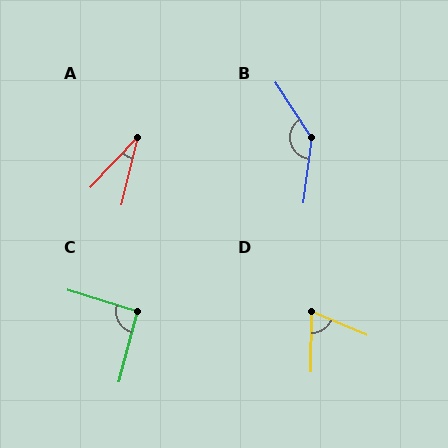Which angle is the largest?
B, at approximately 139 degrees.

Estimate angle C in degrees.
Approximately 93 degrees.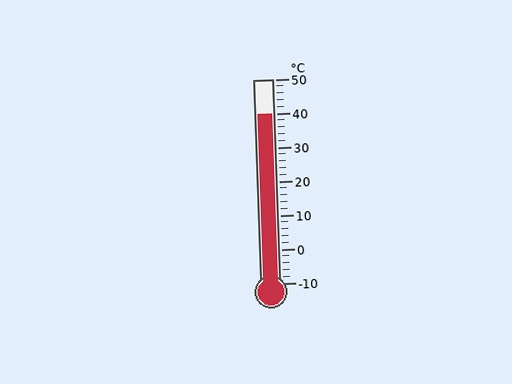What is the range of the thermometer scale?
The thermometer scale ranges from -10°C to 50°C.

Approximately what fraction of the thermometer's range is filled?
The thermometer is filled to approximately 85% of its range.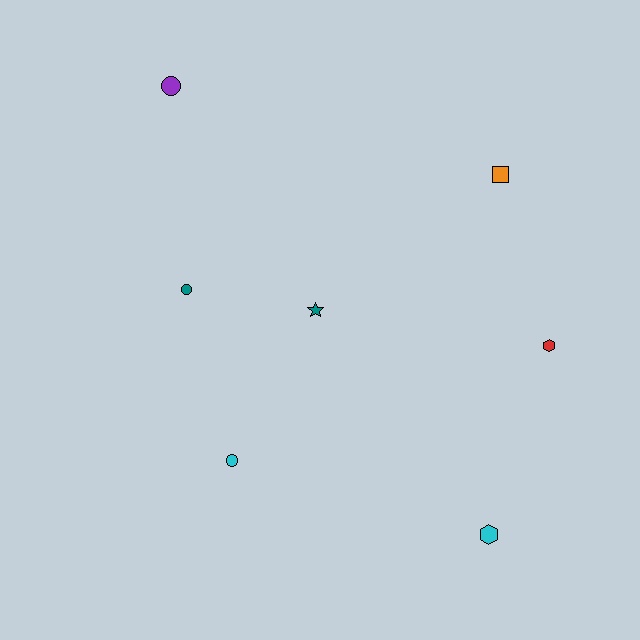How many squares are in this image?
There is 1 square.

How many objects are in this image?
There are 7 objects.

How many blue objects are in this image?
There are no blue objects.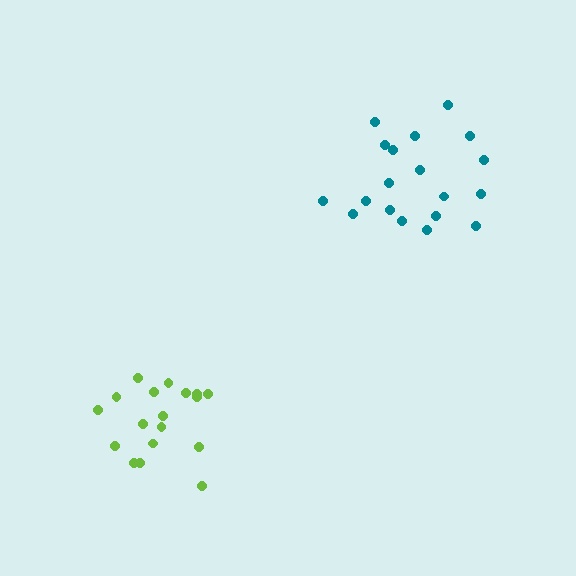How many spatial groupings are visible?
There are 2 spatial groupings.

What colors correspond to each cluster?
The clusters are colored: lime, teal.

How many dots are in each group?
Group 1: 18 dots, Group 2: 19 dots (37 total).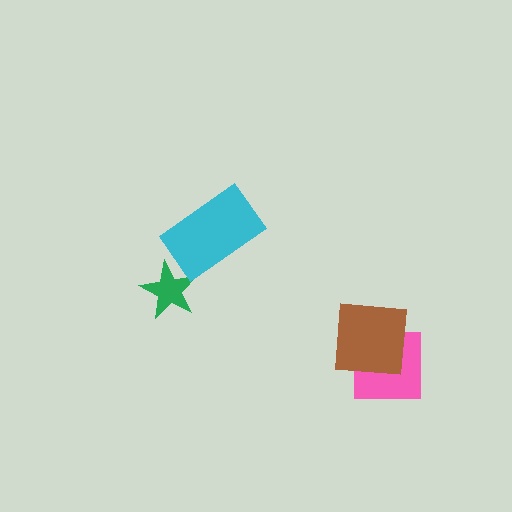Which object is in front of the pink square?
The brown square is in front of the pink square.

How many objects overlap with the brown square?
1 object overlaps with the brown square.